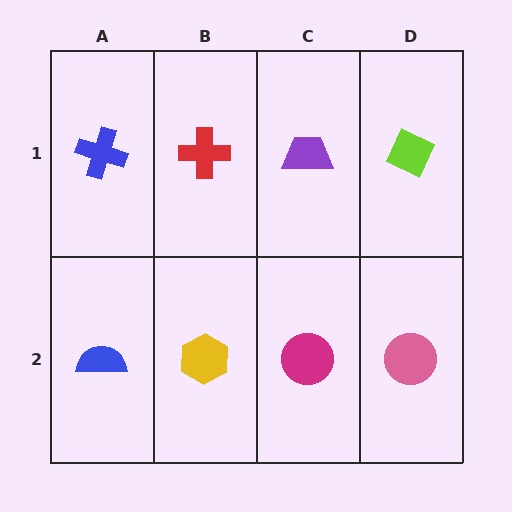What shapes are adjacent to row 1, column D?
A pink circle (row 2, column D), a purple trapezoid (row 1, column C).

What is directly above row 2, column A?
A blue cross.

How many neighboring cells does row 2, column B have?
3.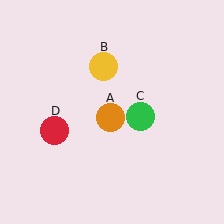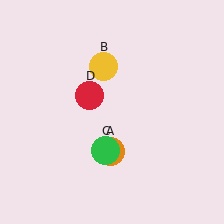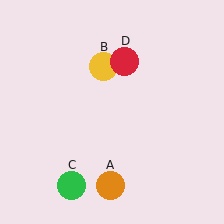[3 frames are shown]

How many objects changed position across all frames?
3 objects changed position: orange circle (object A), green circle (object C), red circle (object D).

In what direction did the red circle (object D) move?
The red circle (object D) moved up and to the right.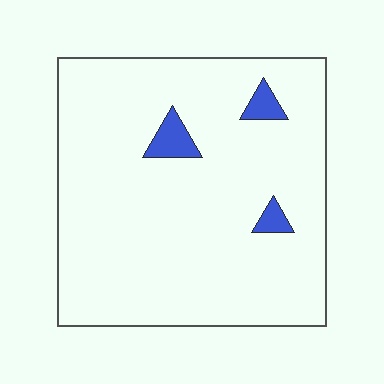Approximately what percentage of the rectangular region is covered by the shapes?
Approximately 5%.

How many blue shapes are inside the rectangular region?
3.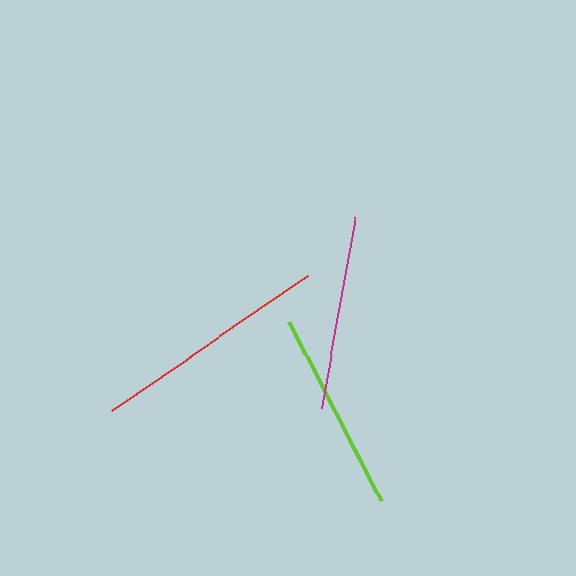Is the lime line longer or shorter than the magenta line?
The lime line is longer than the magenta line.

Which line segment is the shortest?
The magenta line is the shortest at approximately 194 pixels.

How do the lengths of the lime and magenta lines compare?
The lime and magenta lines are approximately the same length.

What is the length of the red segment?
The red segment is approximately 237 pixels long.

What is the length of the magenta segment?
The magenta segment is approximately 194 pixels long.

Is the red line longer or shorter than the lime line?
The red line is longer than the lime line.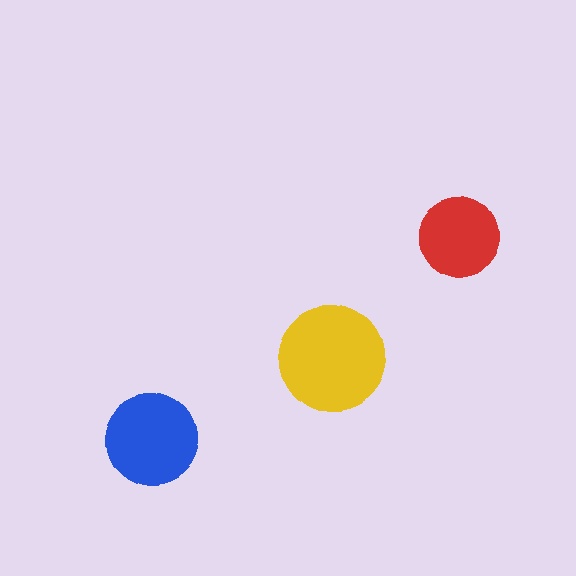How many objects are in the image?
There are 3 objects in the image.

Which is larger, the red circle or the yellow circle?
The yellow one.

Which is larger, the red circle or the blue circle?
The blue one.